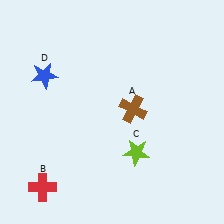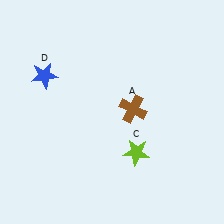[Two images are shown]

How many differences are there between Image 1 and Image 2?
There is 1 difference between the two images.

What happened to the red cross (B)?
The red cross (B) was removed in Image 2. It was in the bottom-left area of Image 1.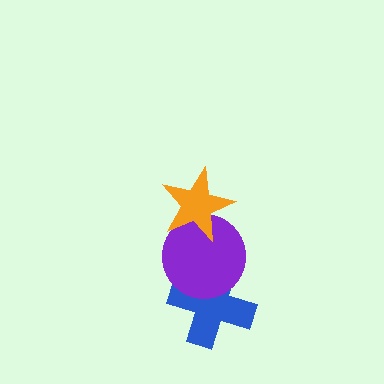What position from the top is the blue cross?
The blue cross is 3rd from the top.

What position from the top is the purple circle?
The purple circle is 2nd from the top.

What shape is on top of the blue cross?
The purple circle is on top of the blue cross.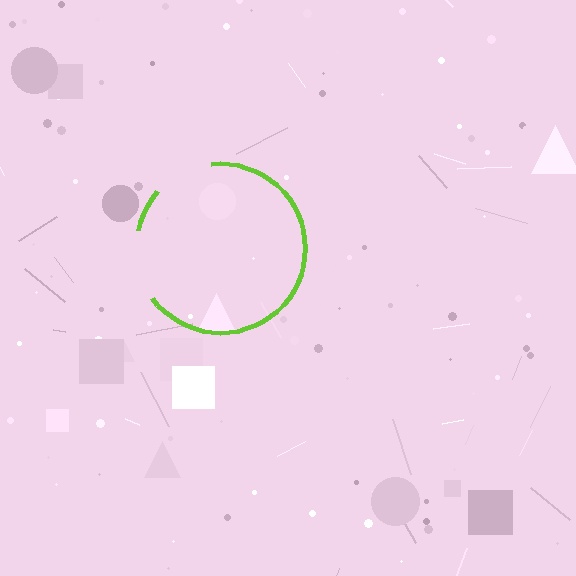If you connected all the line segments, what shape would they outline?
They would outline a circle.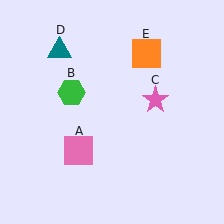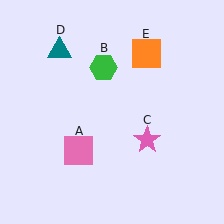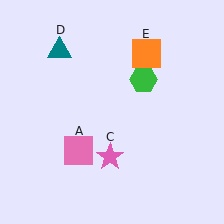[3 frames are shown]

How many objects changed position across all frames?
2 objects changed position: green hexagon (object B), pink star (object C).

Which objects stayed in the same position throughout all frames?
Pink square (object A) and teal triangle (object D) and orange square (object E) remained stationary.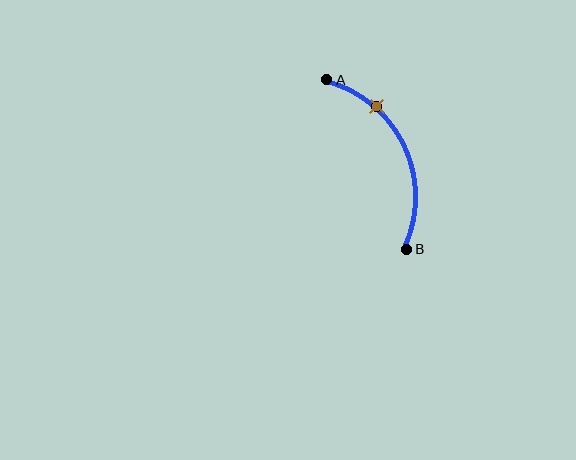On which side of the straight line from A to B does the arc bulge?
The arc bulges to the right of the straight line connecting A and B.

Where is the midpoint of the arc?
The arc midpoint is the point on the curve farthest from the straight line joining A and B. It sits to the right of that line.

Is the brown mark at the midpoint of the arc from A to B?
No. The brown mark lies on the arc but is closer to endpoint A. The arc midpoint would be at the point on the curve equidistant along the arc from both A and B.